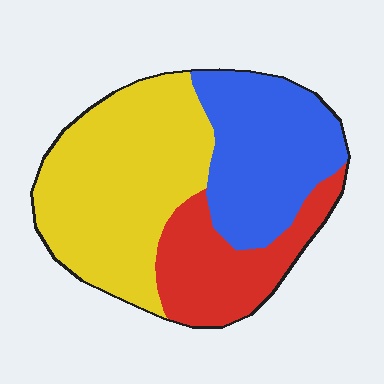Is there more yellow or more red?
Yellow.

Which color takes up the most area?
Yellow, at roughly 45%.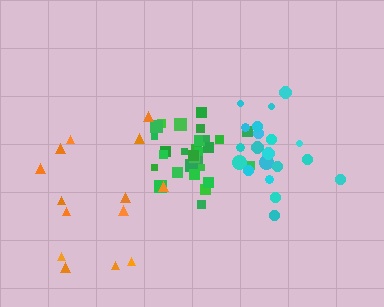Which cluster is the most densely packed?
Green.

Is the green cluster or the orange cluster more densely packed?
Green.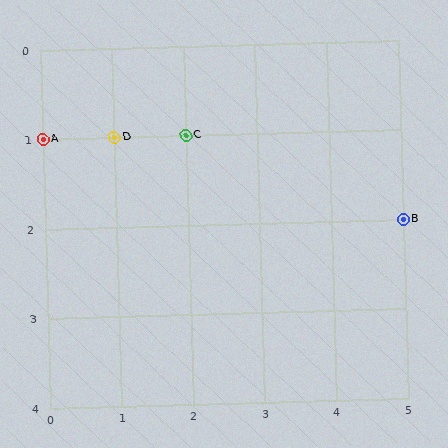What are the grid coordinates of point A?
Point A is at grid coordinates (0, 1).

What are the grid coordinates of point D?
Point D is at grid coordinates (1, 1).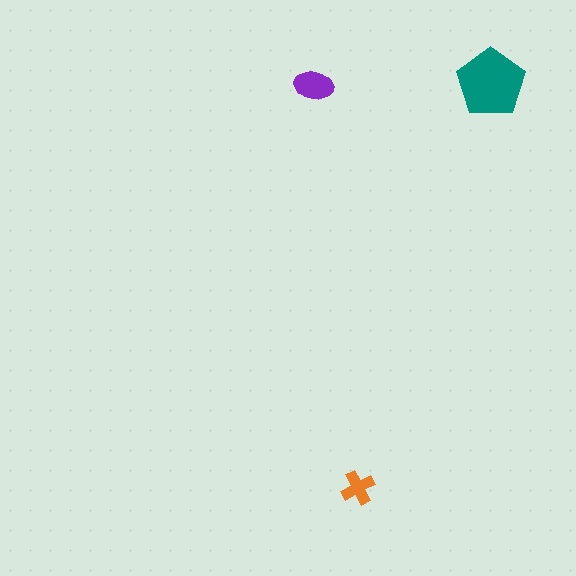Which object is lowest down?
The orange cross is bottommost.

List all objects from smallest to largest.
The orange cross, the purple ellipse, the teal pentagon.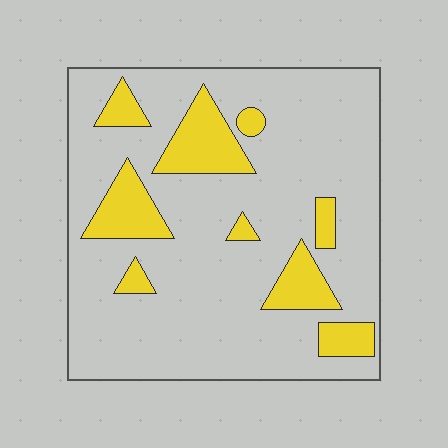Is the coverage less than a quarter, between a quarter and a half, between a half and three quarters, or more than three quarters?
Less than a quarter.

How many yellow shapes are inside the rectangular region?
9.